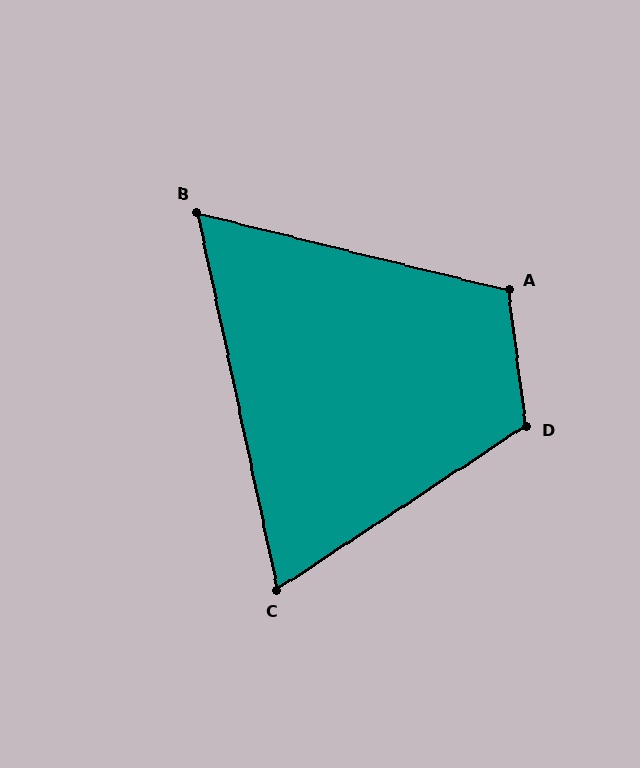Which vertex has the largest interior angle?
D, at approximately 116 degrees.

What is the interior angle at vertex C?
Approximately 69 degrees (acute).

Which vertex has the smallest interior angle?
B, at approximately 64 degrees.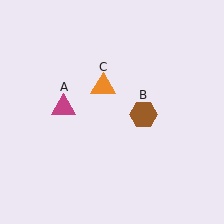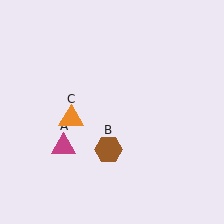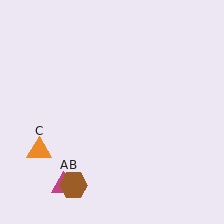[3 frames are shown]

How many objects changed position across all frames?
3 objects changed position: magenta triangle (object A), brown hexagon (object B), orange triangle (object C).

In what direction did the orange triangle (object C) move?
The orange triangle (object C) moved down and to the left.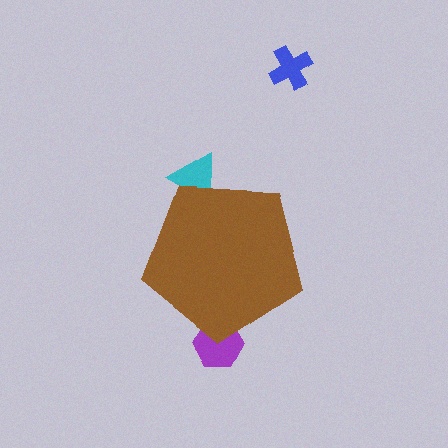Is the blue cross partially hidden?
No, the blue cross is fully visible.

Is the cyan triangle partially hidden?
Yes, the cyan triangle is partially hidden behind the brown pentagon.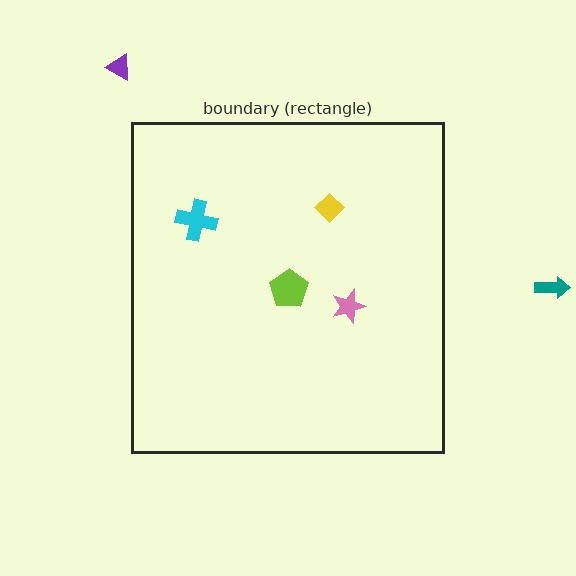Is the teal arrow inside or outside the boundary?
Outside.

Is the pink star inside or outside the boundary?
Inside.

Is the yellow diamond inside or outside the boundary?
Inside.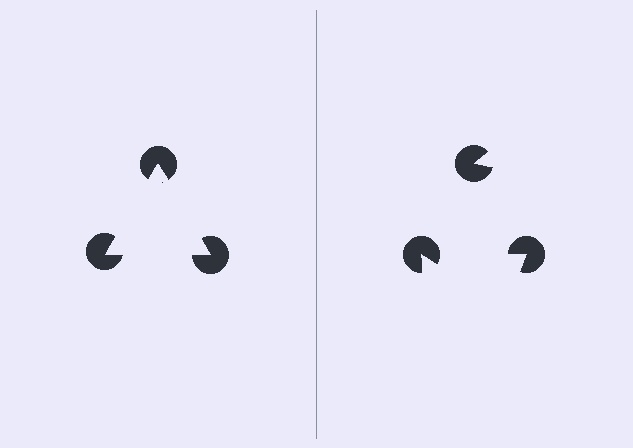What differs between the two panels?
The pac-man discs are positioned identically on both sides; only the wedge orientations differ. On the left they align to a triangle; on the right they are misaligned.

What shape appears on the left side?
An illusory triangle.